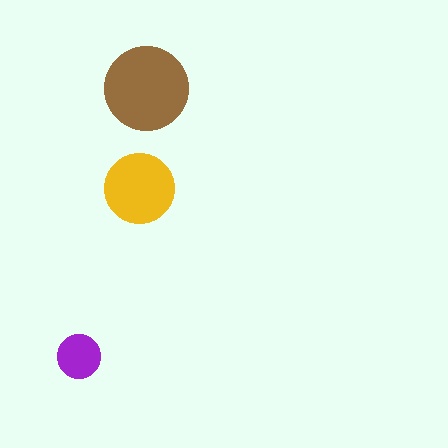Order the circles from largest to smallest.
the brown one, the yellow one, the purple one.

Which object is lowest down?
The purple circle is bottommost.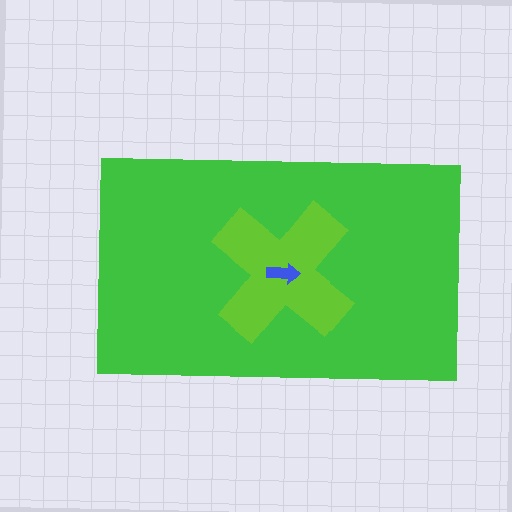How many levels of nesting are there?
3.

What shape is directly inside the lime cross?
The blue arrow.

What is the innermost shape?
The blue arrow.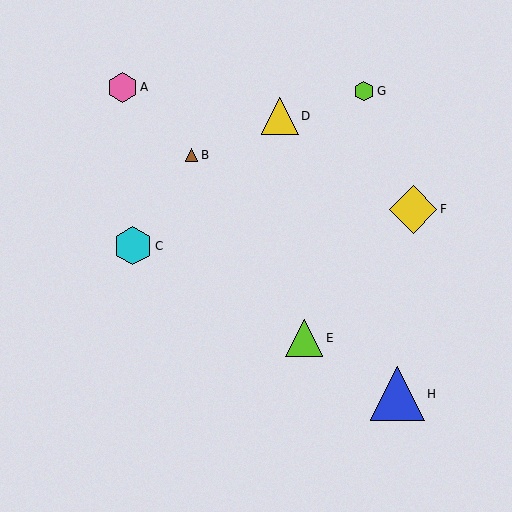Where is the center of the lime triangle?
The center of the lime triangle is at (304, 338).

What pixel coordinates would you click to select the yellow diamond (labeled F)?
Click at (413, 209) to select the yellow diamond F.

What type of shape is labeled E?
Shape E is a lime triangle.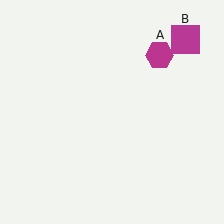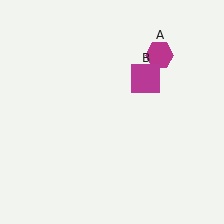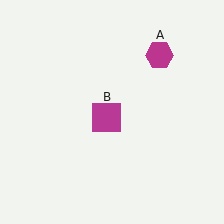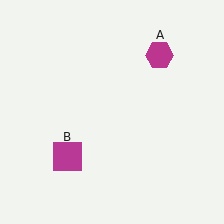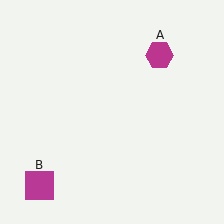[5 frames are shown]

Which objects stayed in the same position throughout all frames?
Magenta hexagon (object A) remained stationary.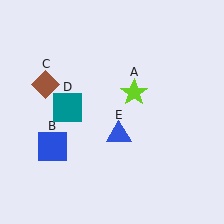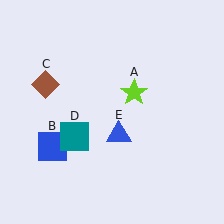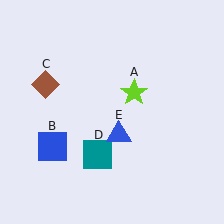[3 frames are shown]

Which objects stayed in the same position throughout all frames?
Lime star (object A) and blue square (object B) and brown diamond (object C) and blue triangle (object E) remained stationary.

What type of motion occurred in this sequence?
The teal square (object D) rotated counterclockwise around the center of the scene.